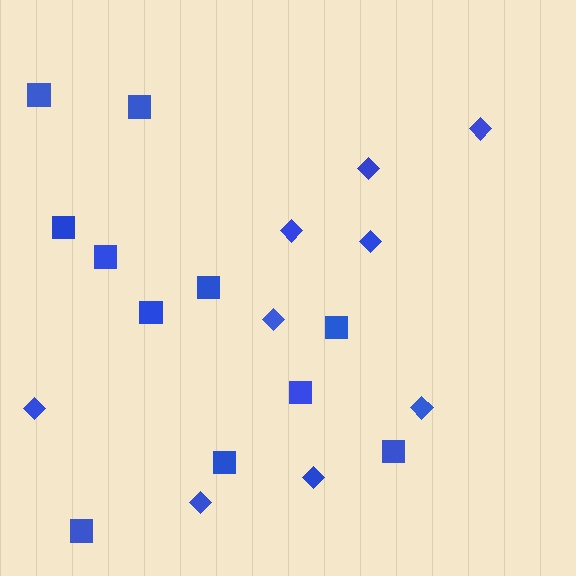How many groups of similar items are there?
There are 2 groups: one group of diamonds (9) and one group of squares (11).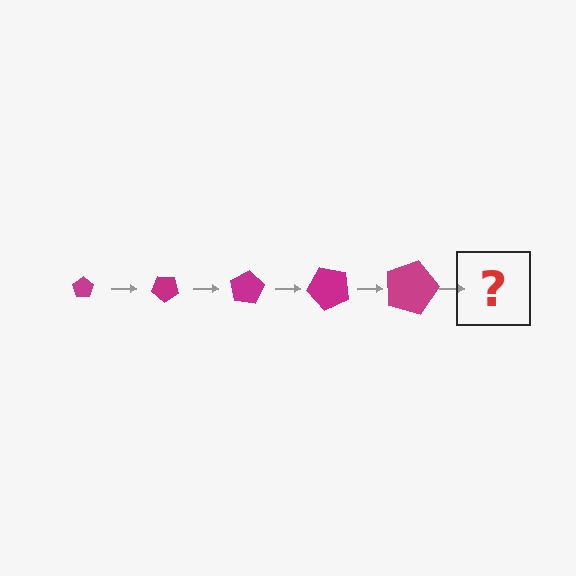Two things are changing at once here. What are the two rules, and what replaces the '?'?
The two rules are that the pentagon grows larger each step and it rotates 40 degrees each step. The '?' should be a pentagon, larger than the previous one and rotated 200 degrees from the start.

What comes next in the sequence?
The next element should be a pentagon, larger than the previous one and rotated 200 degrees from the start.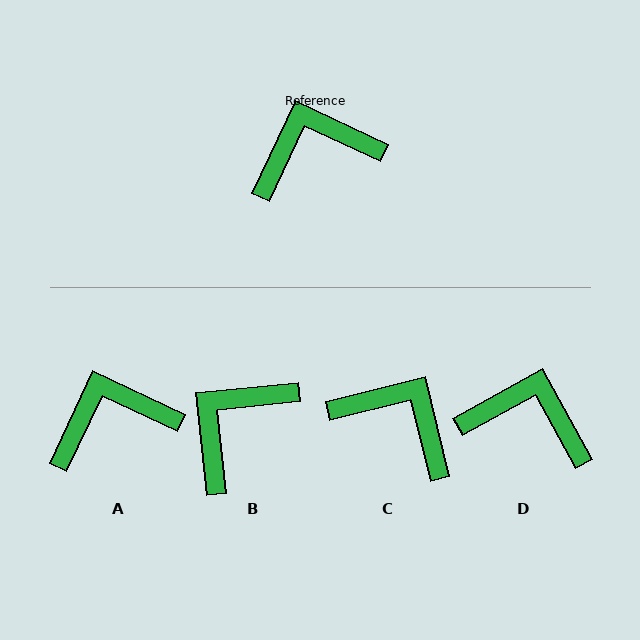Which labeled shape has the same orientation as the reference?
A.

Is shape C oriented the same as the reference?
No, it is off by about 51 degrees.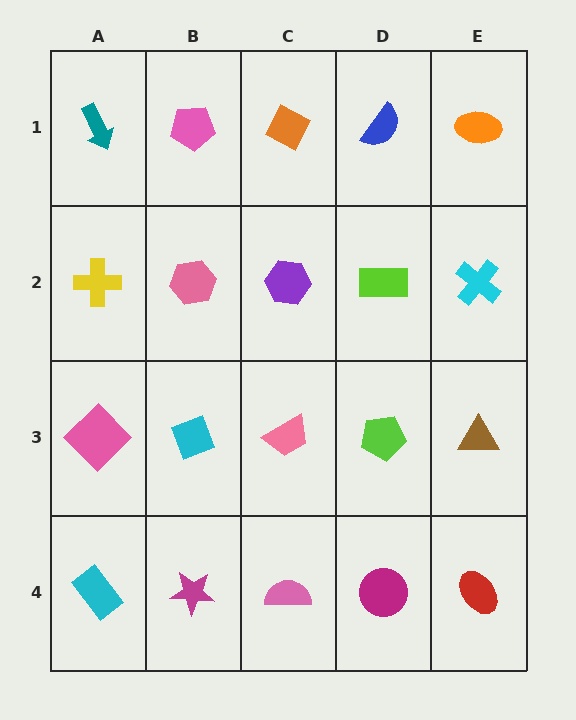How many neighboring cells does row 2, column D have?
4.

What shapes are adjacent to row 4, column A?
A pink diamond (row 3, column A), a magenta star (row 4, column B).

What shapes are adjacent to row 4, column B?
A cyan diamond (row 3, column B), a cyan rectangle (row 4, column A), a pink semicircle (row 4, column C).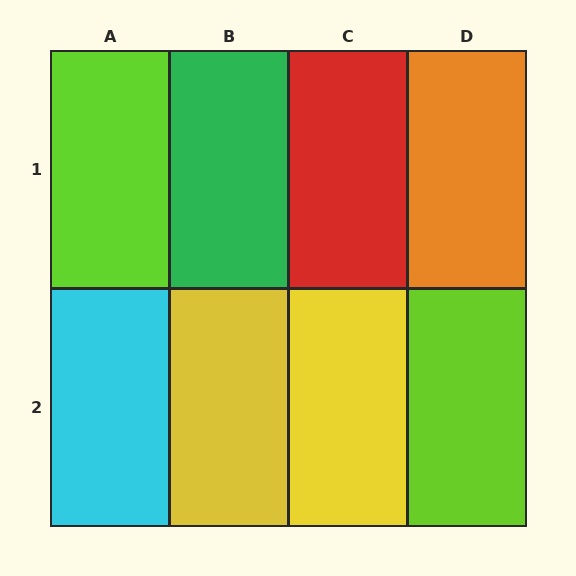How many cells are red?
1 cell is red.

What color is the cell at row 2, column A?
Cyan.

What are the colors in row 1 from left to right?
Lime, green, red, orange.